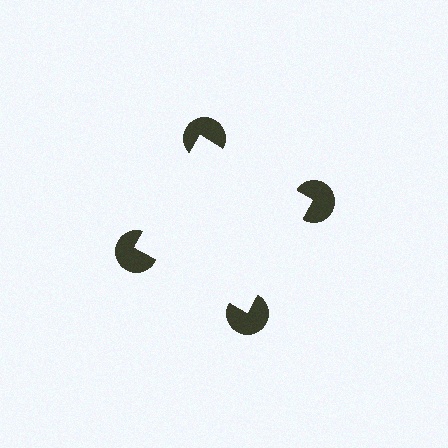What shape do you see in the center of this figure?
An illusory square — its edges are inferred from the aligned wedge cuts in the pac-man discs, not physically drawn.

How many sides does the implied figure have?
4 sides.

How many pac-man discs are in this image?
There are 4 — one at each vertex of the illusory square.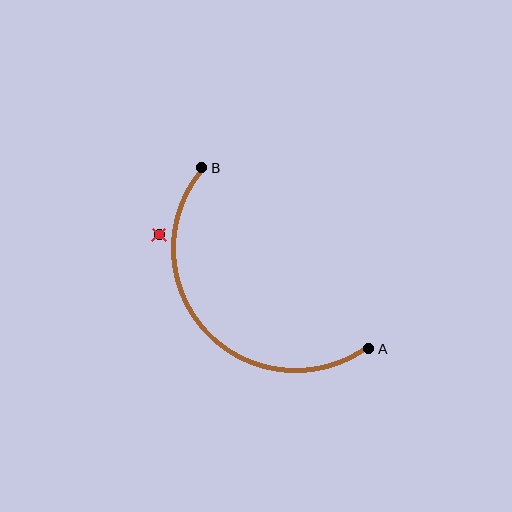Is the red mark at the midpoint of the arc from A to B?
No — the red mark does not lie on the arc at all. It sits slightly outside the curve.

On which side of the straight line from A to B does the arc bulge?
The arc bulges below and to the left of the straight line connecting A and B.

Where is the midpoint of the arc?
The arc midpoint is the point on the curve farthest from the straight line joining A and B. It sits below and to the left of that line.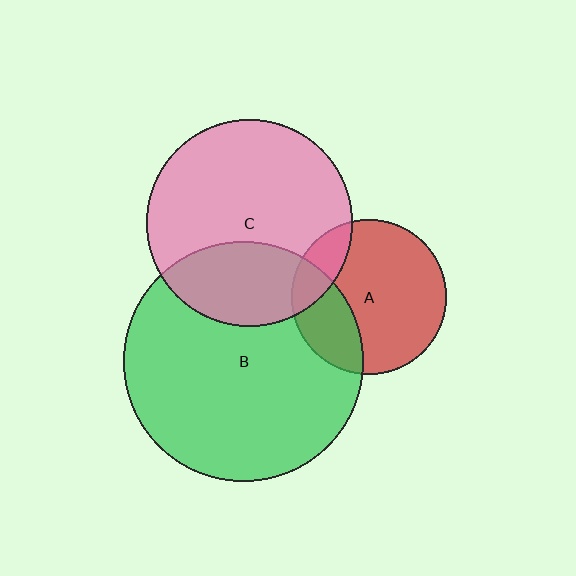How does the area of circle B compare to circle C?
Approximately 1.3 times.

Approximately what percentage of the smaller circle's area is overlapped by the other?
Approximately 30%.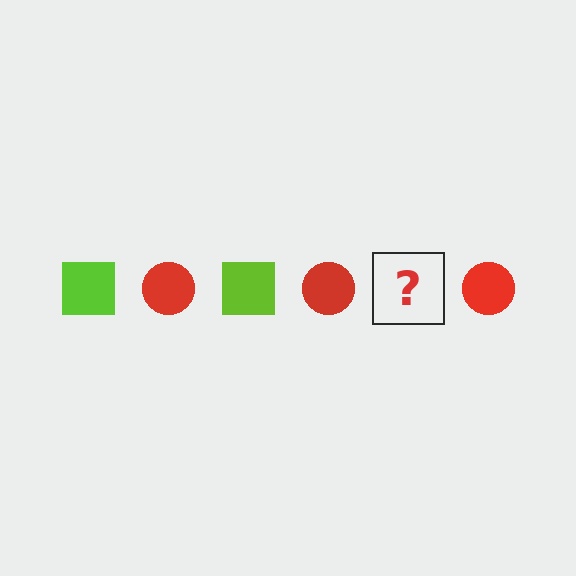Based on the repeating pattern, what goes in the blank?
The blank should be a lime square.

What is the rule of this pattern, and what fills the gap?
The rule is that the pattern alternates between lime square and red circle. The gap should be filled with a lime square.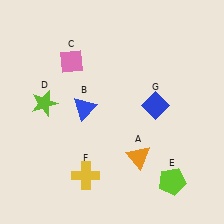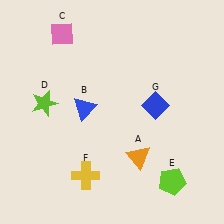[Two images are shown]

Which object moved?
The pink diamond (C) moved up.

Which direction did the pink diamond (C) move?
The pink diamond (C) moved up.